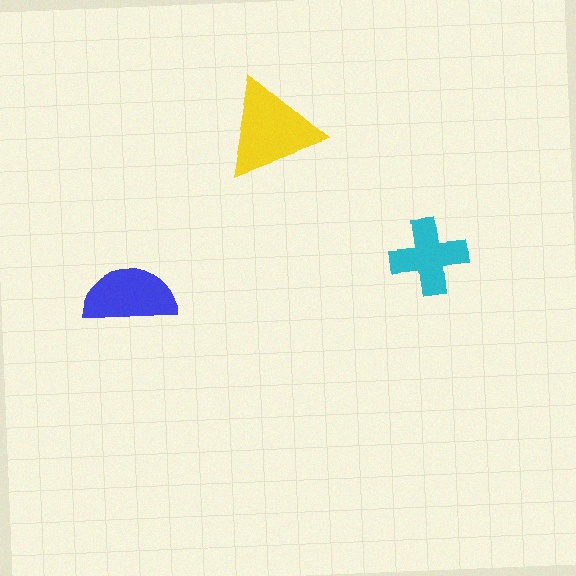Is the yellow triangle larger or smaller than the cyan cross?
Larger.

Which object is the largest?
The yellow triangle.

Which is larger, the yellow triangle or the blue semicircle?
The yellow triangle.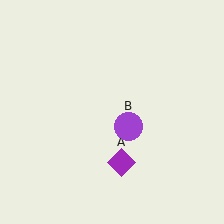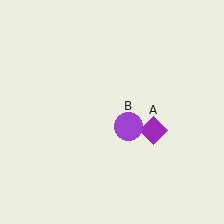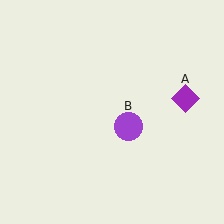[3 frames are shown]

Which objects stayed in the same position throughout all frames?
Purple circle (object B) remained stationary.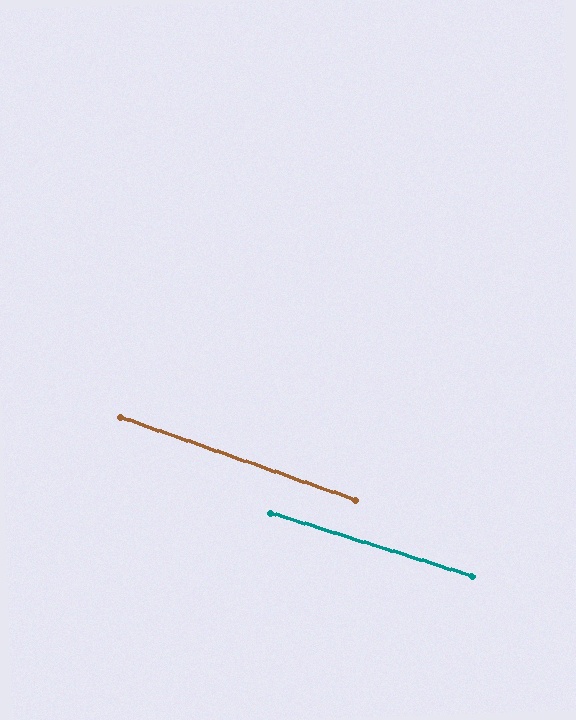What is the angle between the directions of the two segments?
Approximately 2 degrees.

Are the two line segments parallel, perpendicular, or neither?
Parallel — their directions differ by only 2.0°.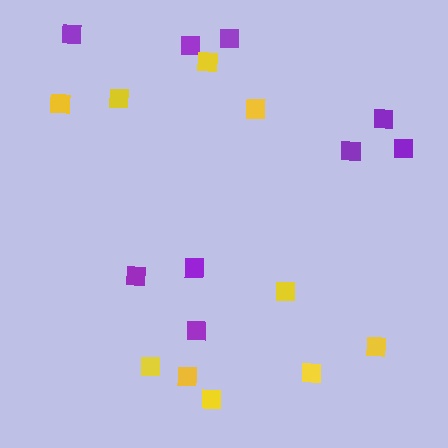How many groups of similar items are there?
There are 2 groups: one group of purple squares (9) and one group of yellow squares (10).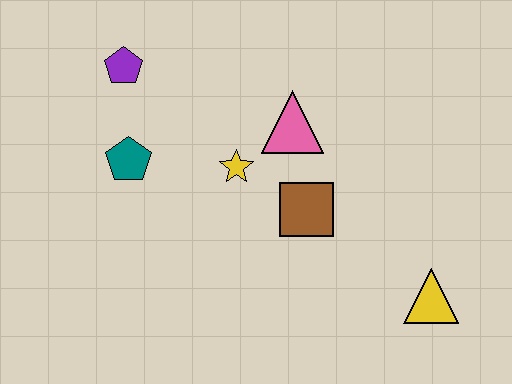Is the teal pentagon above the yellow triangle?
Yes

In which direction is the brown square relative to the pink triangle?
The brown square is below the pink triangle.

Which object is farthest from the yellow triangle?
The purple pentagon is farthest from the yellow triangle.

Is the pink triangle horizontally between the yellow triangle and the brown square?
No